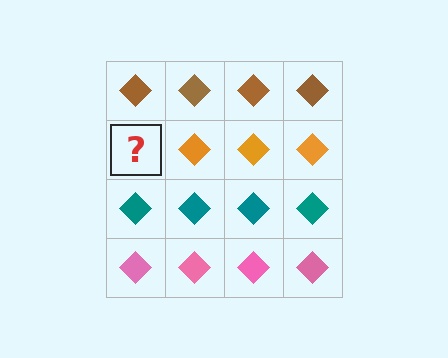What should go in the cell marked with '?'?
The missing cell should contain an orange diamond.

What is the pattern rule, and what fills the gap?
The rule is that each row has a consistent color. The gap should be filled with an orange diamond.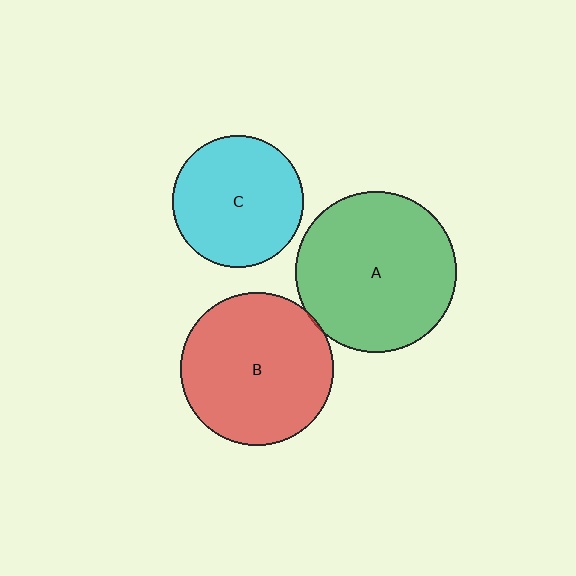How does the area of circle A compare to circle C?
Approximately 1.5 times.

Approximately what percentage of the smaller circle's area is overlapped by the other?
Approximately 5%.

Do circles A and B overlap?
Yes.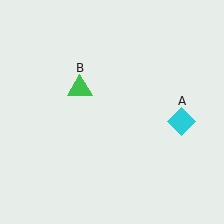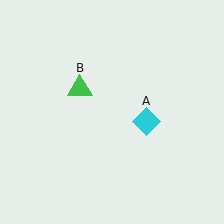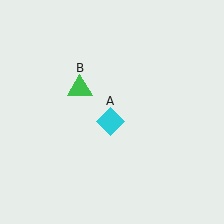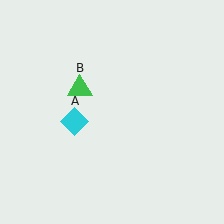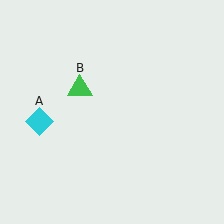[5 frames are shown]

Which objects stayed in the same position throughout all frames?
Green triangle (object B) remained stationary.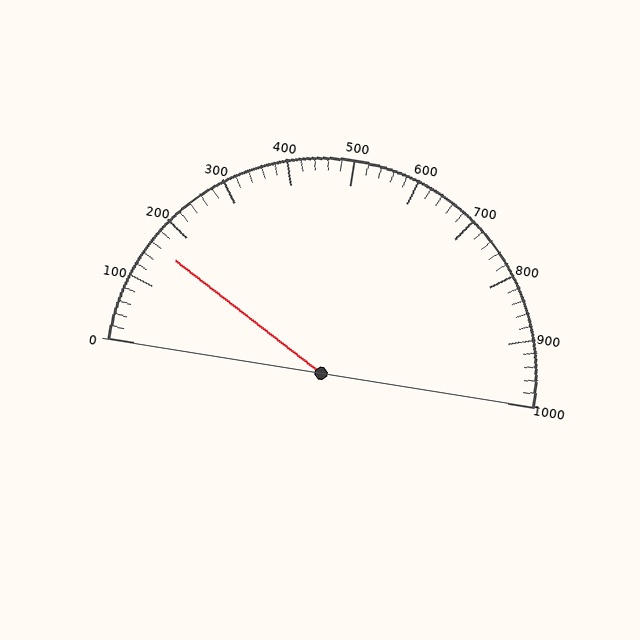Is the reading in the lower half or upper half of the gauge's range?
The reading is in the lower half of the range (0 to 1000).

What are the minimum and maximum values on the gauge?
The gauge ranges from 0 to 1000.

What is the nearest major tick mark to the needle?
The nearest major tick mark is 200.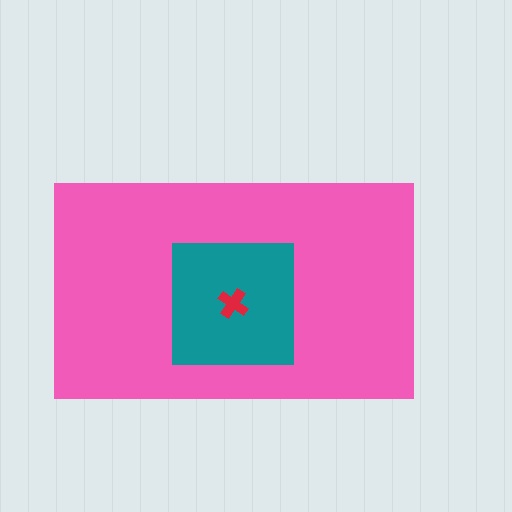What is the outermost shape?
The pink rectangle.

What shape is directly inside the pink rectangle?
The teal square.